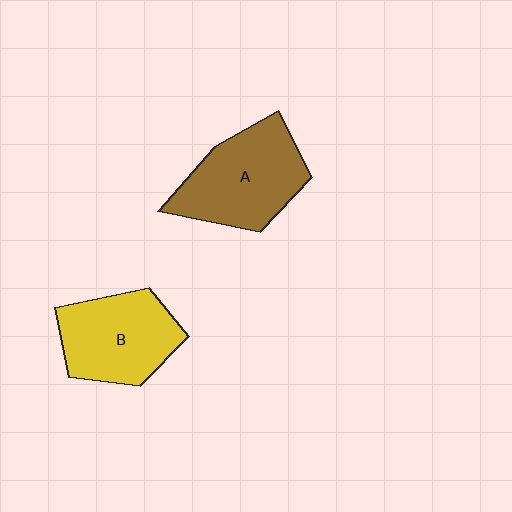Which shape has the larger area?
Shape A (brown).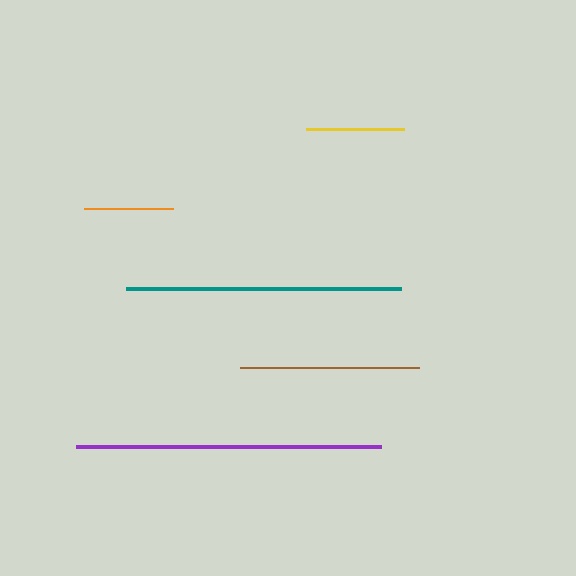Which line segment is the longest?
The purple line is the longest at approximately 305 pixels.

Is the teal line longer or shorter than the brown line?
The teal line is longer than the brown line.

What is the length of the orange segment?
The orange segment is approximately 89 pixels long.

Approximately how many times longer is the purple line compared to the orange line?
The purple line is approximately 3.4 times the length of the orange line.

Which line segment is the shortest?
The orange line is the shortest at approximately 89 pixels.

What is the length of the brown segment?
The brown segment is approximately 179 pixels long.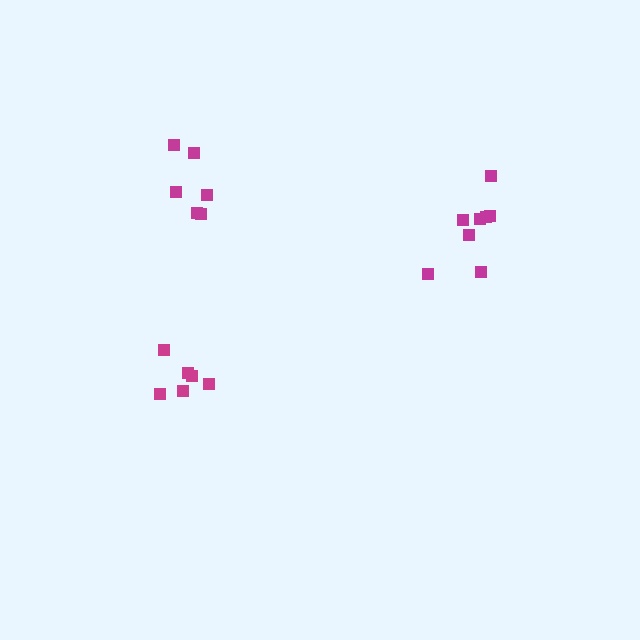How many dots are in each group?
Group 1: 6 dots, Group 2: 8 dots, Group 3: 6 dots (20 total).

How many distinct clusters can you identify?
There are 3 distinct clusters.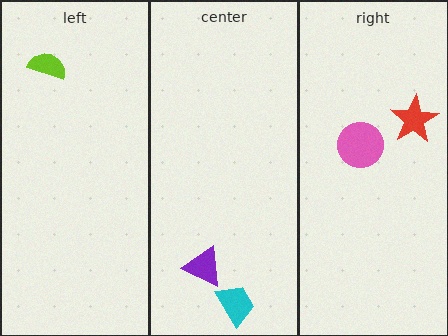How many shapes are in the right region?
2.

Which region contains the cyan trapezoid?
The center region.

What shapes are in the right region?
The red star, the pink circle.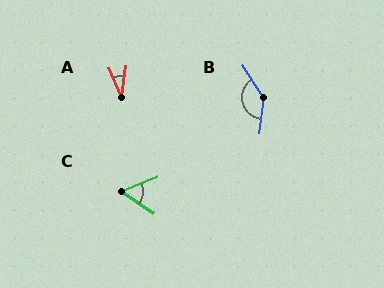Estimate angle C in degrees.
Approximately 57 degrees.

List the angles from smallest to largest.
A (31°), C (57°), B (140°).